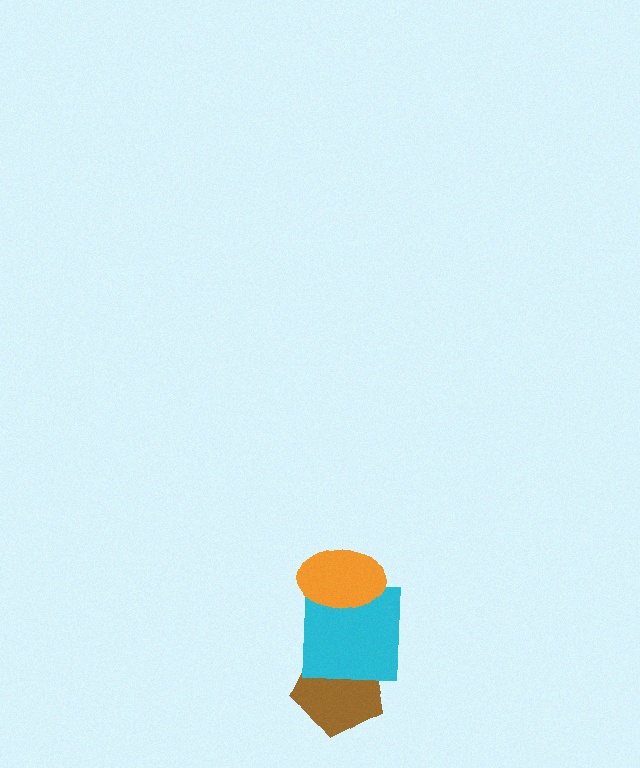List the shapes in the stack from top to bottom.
From top to bottom: the orange ellipse, the cyan square, the brown pentagon.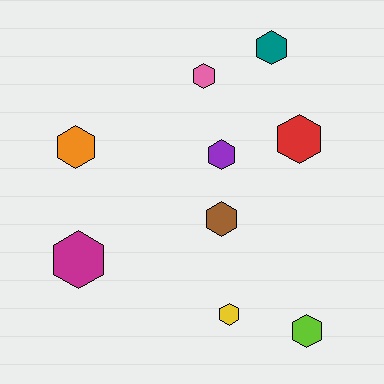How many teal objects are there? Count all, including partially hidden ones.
There is 1 teal object.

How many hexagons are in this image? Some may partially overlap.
There are 9 hexagons.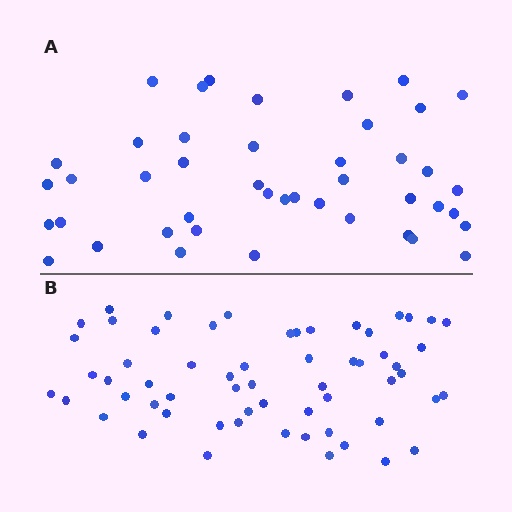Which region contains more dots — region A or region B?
Region B (the bottom region) has more dots.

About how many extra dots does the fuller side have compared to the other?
Region B has approximately 15 more dots than region A.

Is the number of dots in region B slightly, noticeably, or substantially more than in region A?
Region B has noticeably more, but not dramatically so. The ratio is roughly 1.4 to 1.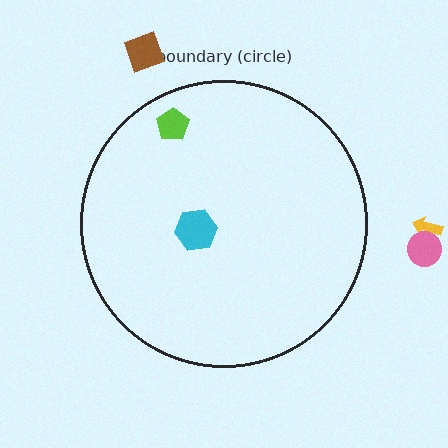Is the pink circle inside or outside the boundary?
Outside.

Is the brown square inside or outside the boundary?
Outside.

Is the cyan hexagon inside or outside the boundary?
Inside.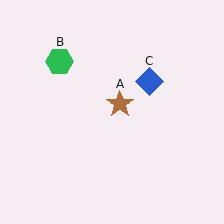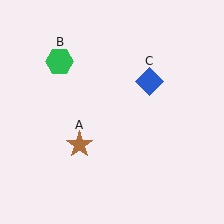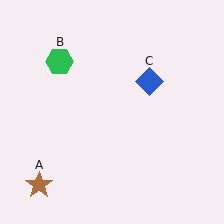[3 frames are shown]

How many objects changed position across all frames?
1 object changed position: brown star (object A).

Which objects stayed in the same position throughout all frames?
Green hexagon (object B) and blue diamond (object C) remained stationary.